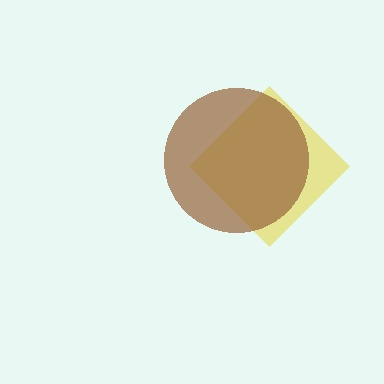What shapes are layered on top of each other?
The layered shapes are: a yellow diamond, a brown circle.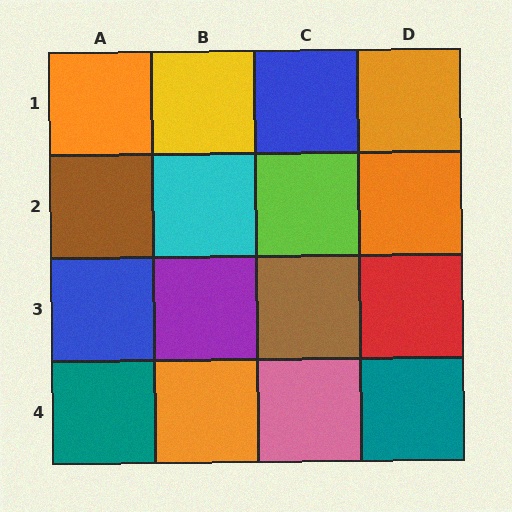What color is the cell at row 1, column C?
Blue.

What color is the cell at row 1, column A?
Orange.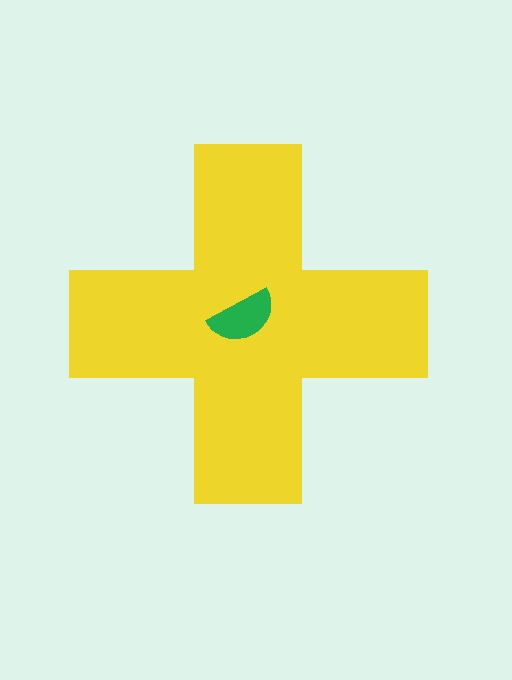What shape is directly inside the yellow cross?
The green semicircle.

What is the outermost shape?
The yellow cross.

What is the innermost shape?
The green semicircle.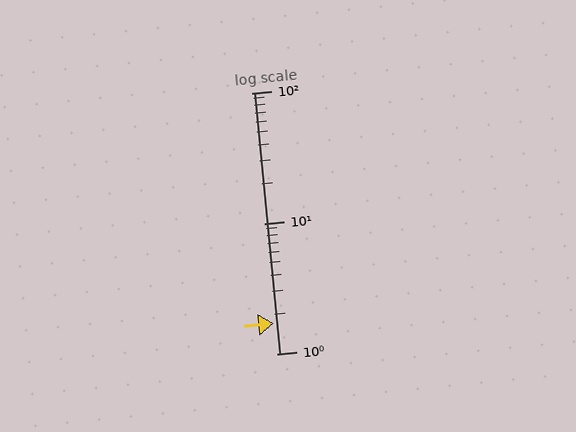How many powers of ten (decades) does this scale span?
The scale spans 2 decades, from 1 to 100.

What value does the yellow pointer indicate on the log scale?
The pointer indicates approximately 1.7.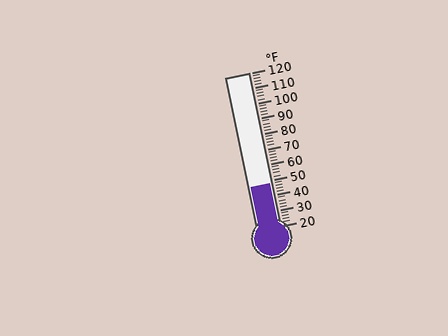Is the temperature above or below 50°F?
The temperature is below 50°F.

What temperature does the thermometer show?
The thermometer shows approximately 48°F.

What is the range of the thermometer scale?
The thermometer scale ranges from 20°F to 120°F.